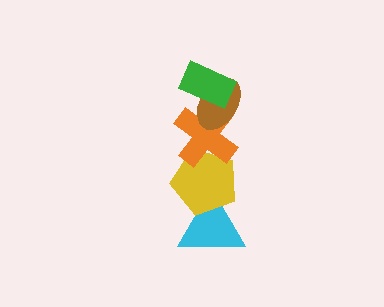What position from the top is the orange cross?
The orange cross is 3rd from the top.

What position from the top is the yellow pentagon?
The yellow pentagon is 4th from the top.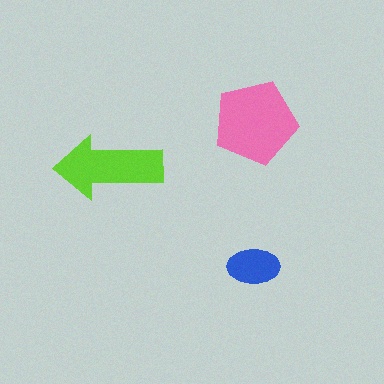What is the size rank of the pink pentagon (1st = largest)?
1st.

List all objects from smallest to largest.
The blue ellipse, the lime arrow, the pink pentagon.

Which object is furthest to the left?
The lime arrow is leftmost.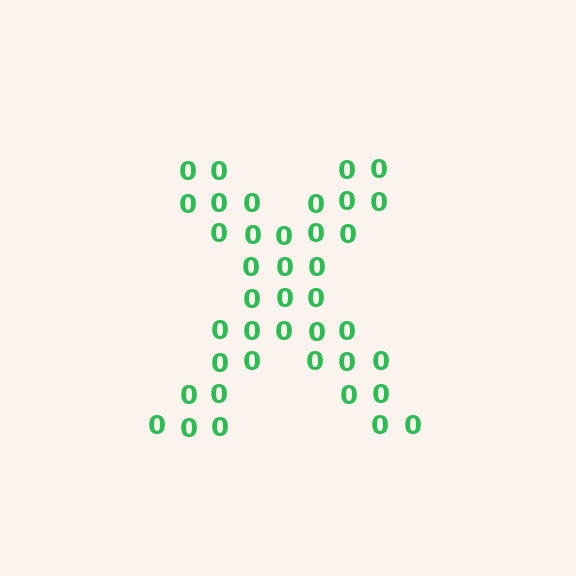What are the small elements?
The small elements are digit 0's.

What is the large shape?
The large shape is the letter X.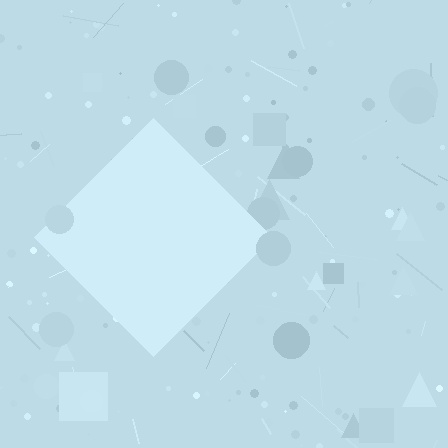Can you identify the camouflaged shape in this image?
The camouflaged shape is a diamond.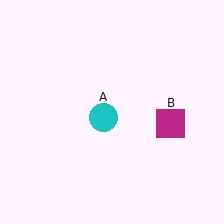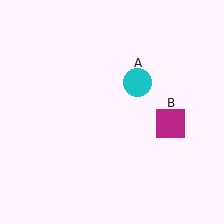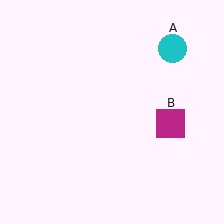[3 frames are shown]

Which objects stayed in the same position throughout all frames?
Magenta square (object B) remained stationary.